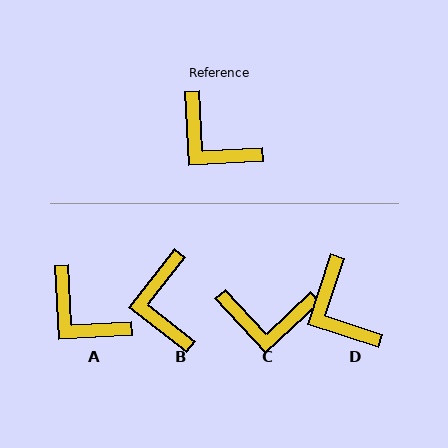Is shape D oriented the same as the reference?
No, it is off by about 21 degrees.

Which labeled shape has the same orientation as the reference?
A.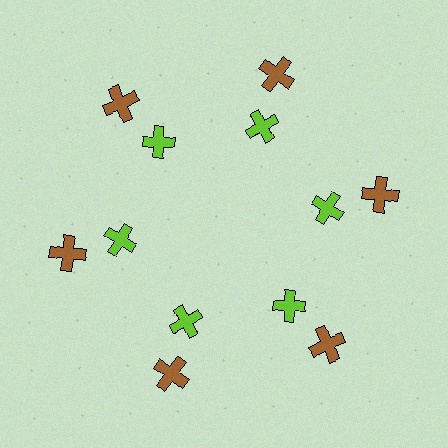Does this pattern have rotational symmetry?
Yes, this pattern has 6-fold rotational symmetry. It looks the same after rotating 60 degrees around the center.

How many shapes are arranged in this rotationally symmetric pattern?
There are 12 shapes, arranged in 6 groups of 2.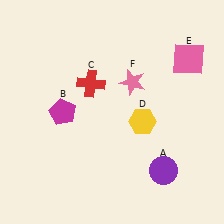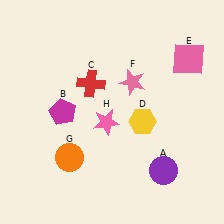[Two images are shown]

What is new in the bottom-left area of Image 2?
An orange circle (G) was added in the bottom-left area of Image 2.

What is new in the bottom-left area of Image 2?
A pink star (H) was added in the bottom-left area of Image 2.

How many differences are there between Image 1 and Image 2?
There are 2 differences between the two images.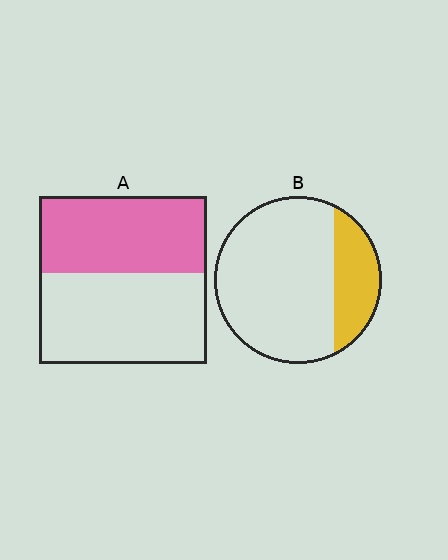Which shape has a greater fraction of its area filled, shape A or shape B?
Shape A.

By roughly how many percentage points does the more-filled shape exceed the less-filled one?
By roughly 20 percentage points (A over B).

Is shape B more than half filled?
No.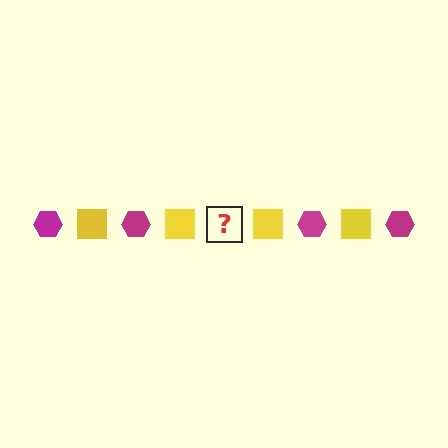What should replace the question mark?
The question mark should be replaced with a magenta hexagon.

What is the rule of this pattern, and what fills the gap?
The rule is that the pattern alternates between magenta hexagon and yellow square. The gap should be filled with a magenta hexagon.